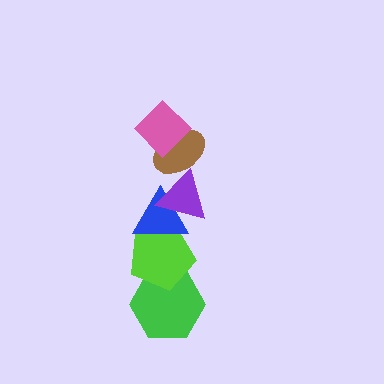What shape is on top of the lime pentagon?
The blue triangle is on top of the lime pentagon.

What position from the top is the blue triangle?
The blue triangle is 4th from the top.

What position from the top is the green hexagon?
The green hexagon is 6th from the top.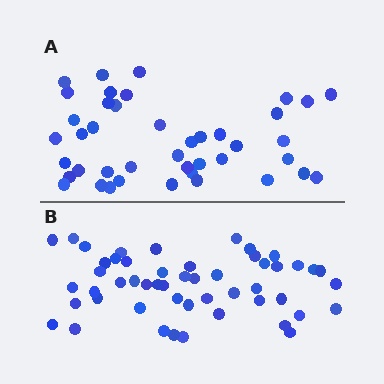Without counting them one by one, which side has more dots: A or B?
Region B (the bottom region) has more dots.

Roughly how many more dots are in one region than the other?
Region B has roughly 8 or so more dots than region A.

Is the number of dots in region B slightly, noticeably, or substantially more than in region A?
Region B has only slightly more — the two regions are fairly close. The ratio is roughly 1.2 to 1.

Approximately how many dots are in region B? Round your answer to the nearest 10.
About 50 dots. (The exact count is 51, which rounds to 50.)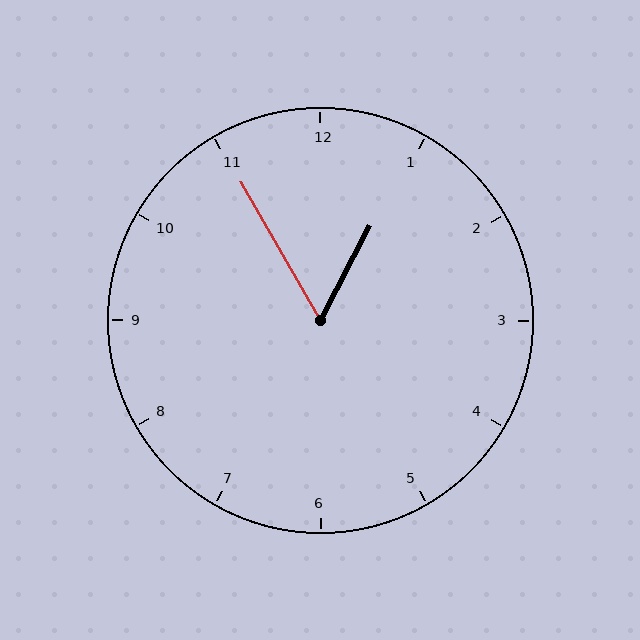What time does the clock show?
12:55.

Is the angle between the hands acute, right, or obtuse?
It is acute.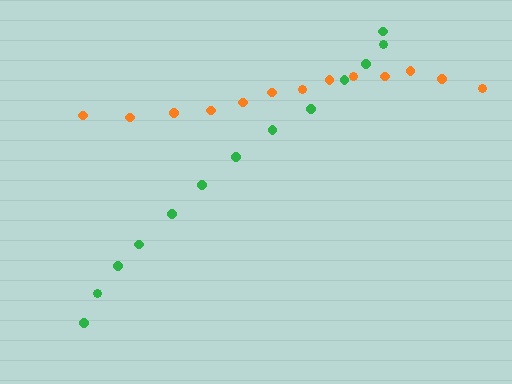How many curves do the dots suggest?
There are 2 distinct paths.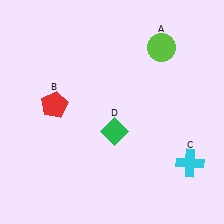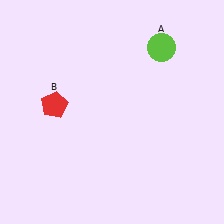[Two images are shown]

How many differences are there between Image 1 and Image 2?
There are 2 differences between the two images.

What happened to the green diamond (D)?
The green diamond (D) was removed in Image 2. It was in the bottom-right area of Image 1.